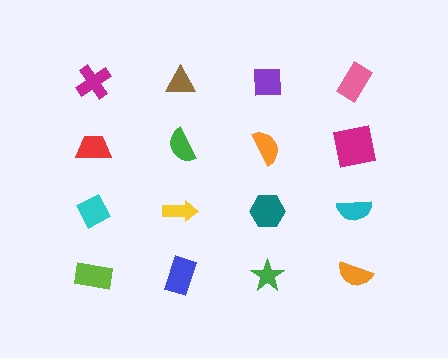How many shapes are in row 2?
4 shapes.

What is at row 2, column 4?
A magenta square.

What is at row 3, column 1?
A cyan diamond.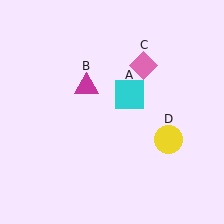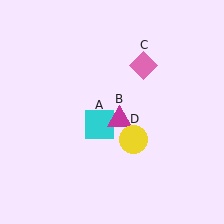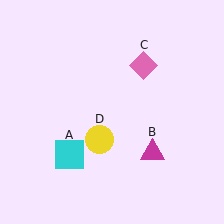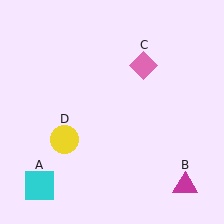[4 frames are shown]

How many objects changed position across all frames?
3 objects changed position: cyan square (object A), magenta triangle (object B), yellow circle (object D).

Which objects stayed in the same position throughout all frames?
Pink diamond (object C) remained stationary.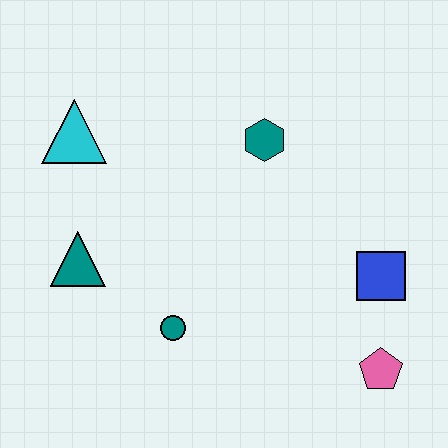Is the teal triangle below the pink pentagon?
No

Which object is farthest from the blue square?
The cyan triangle is farthest from the blue square.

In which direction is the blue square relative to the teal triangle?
The blue square is to the right of the teal triangle.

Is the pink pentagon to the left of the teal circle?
No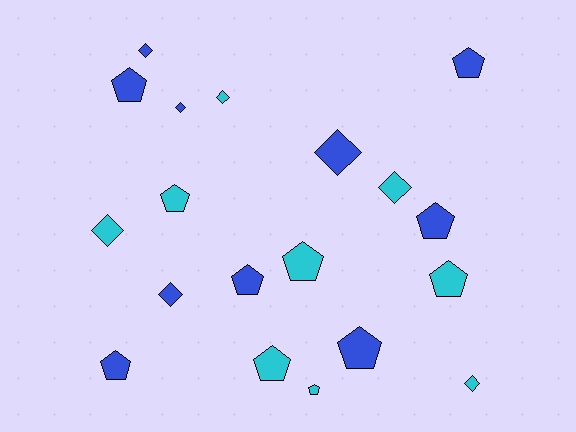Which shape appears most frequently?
Pentagon, with 11 objects.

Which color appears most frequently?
Blue, with 10 objects.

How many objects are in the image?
There are 19 objects.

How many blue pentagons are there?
There are 6 blue pentagons.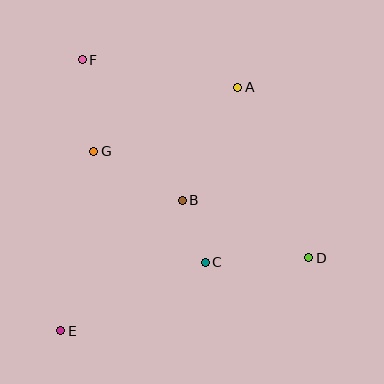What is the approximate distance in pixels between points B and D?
The distance between B and D is approximately 139 pixels.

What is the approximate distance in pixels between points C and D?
The distance between C and D is approximately 103 pixels.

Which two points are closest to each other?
Points B and C are closest to each other.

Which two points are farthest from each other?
Points A and E are farthest from each other.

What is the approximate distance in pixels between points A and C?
The distance between A and C is approximately 178 pixels.